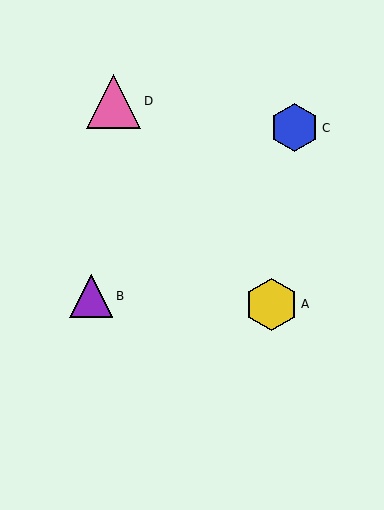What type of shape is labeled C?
Shape C is a blue hexagon.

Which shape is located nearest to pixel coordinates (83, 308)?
The purple triangle (labeled B) at (91, 296) is nearest to that location.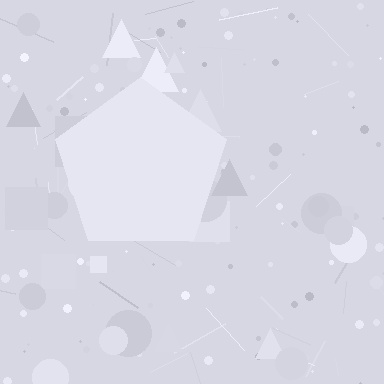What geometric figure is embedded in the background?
A pentagon is embedded in the background.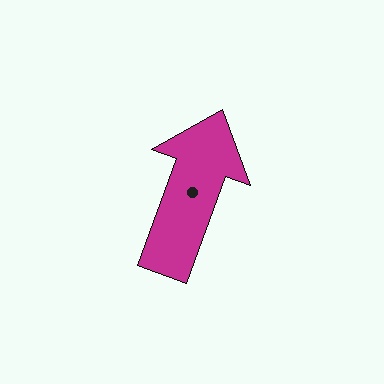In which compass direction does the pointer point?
North.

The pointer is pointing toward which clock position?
Roughly 1 o'clock.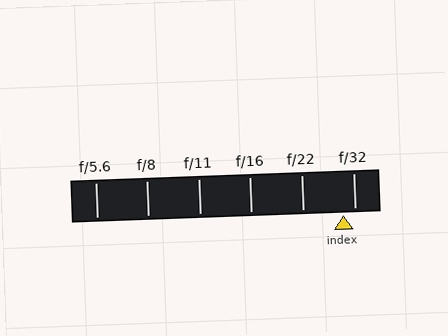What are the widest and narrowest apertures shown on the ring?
The widest aperture shown is f/5.6 and the narrowest is f/32.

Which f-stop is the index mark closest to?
The index mark is closest to f/32.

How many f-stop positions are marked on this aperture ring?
There are 6 f-stop positions marked.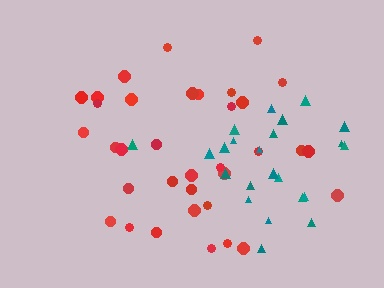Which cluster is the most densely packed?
Teal.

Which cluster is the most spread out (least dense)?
Red.